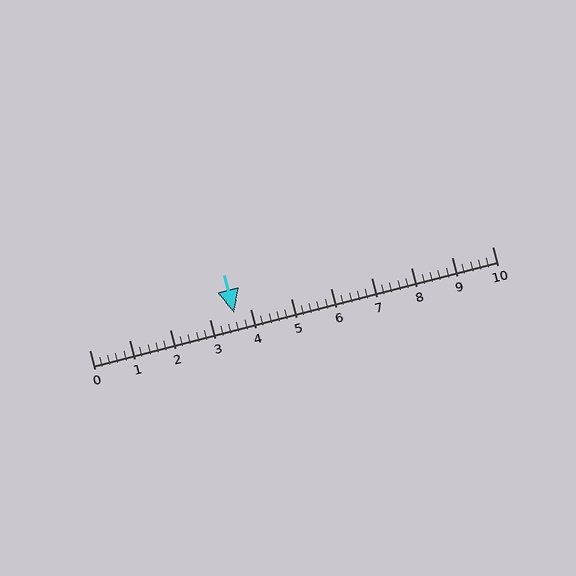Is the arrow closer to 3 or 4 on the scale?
The arrow is closer to 4.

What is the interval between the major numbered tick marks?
The major tick marks are spaced 1 units apart.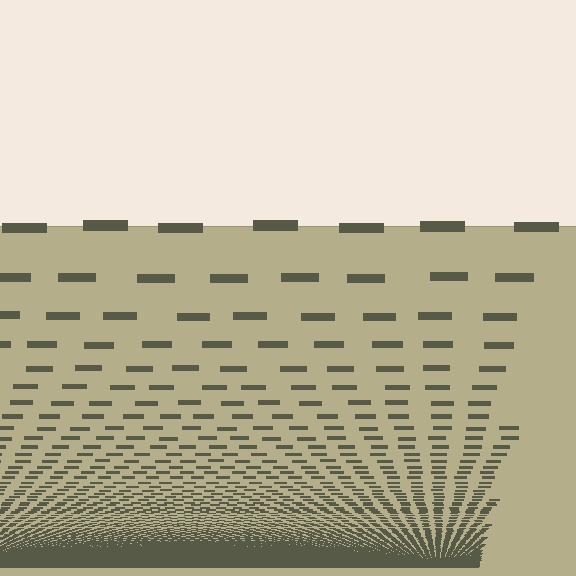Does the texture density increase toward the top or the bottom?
Density increases toward the bottom.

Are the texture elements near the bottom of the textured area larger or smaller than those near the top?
Smaller. The gradient is inverted — elements near the bottom are smaller and denser.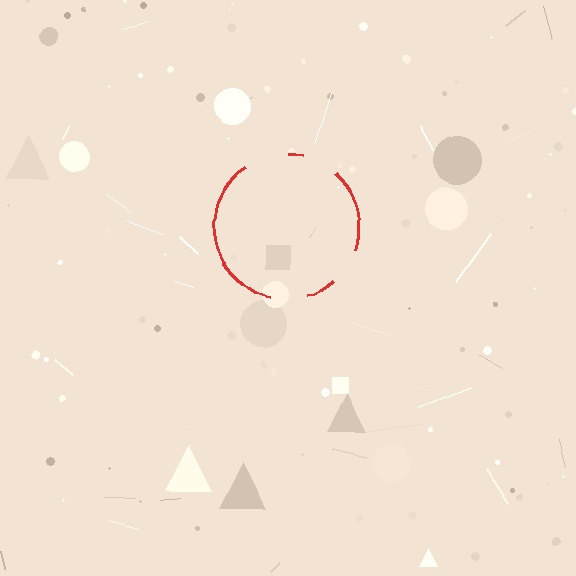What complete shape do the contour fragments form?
The contour fragments form a circle.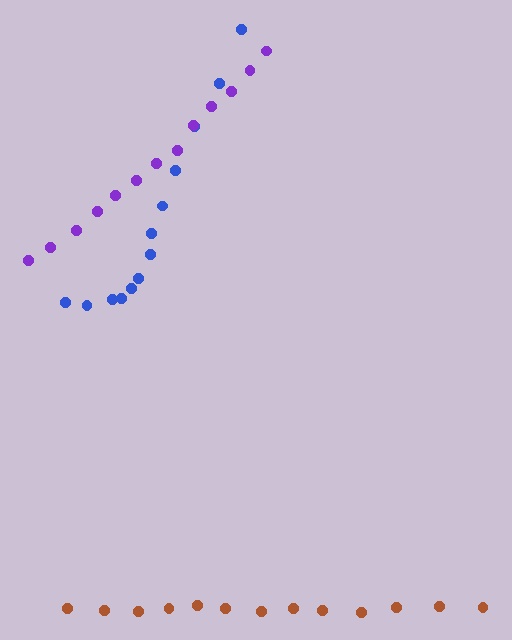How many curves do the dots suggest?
There are 3 distinct paths.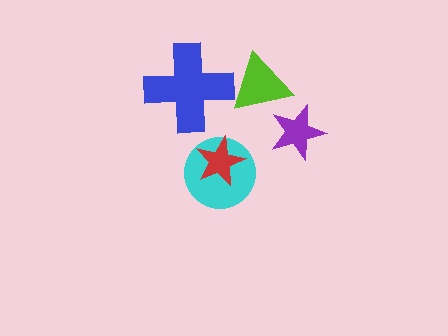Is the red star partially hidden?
No, no other shape covers it.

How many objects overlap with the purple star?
0 objects overlap with the purple star.